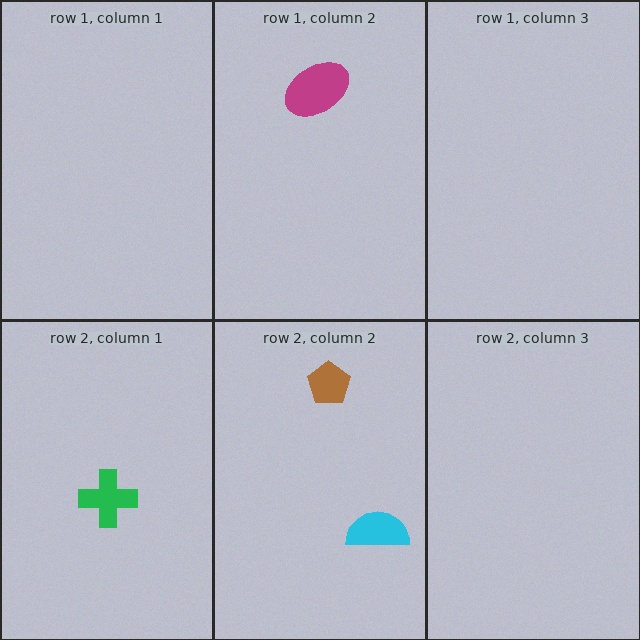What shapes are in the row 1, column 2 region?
The magenta ellipse.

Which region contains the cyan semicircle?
The row 2, column 2 region.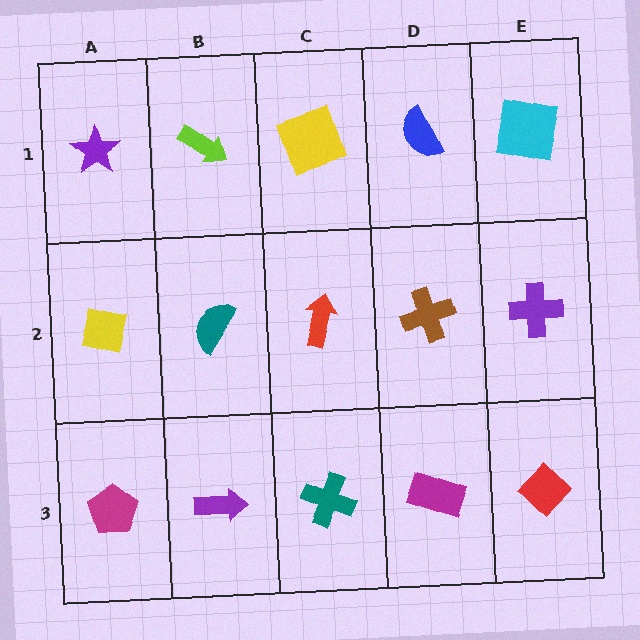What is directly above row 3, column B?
A teal semicircle.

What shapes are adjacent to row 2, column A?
A purple star (row 1, column A), a magenta pentagon (row 3, column A), a teal semicircle (row 2, column B).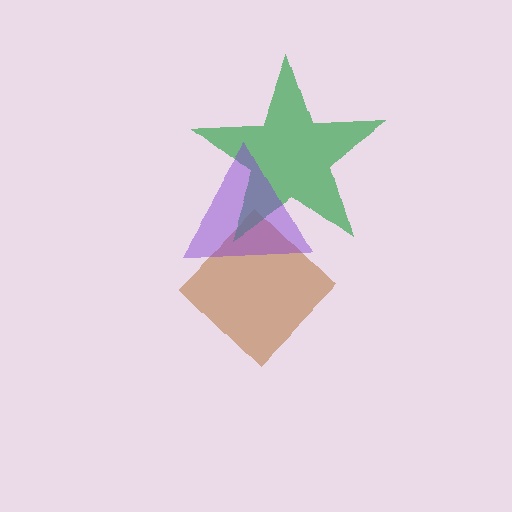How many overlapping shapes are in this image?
There are 3 overlapping shapes in the image.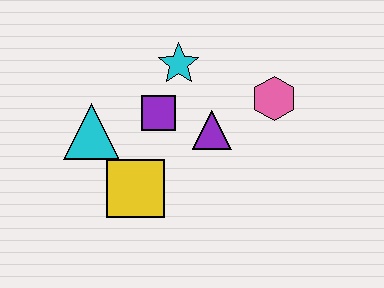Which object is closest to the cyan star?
The purple square is closest to the cyan star.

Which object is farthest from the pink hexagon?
The cyan triangle is farthest from the pink hexagon.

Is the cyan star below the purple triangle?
No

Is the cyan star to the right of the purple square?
Yes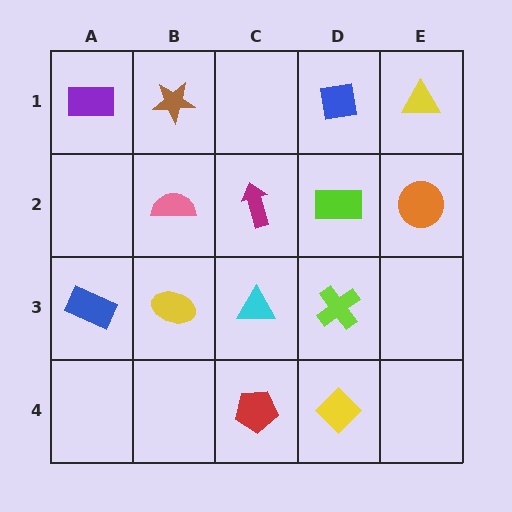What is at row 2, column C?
A magenta arrow.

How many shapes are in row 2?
4 shapes.